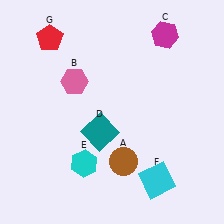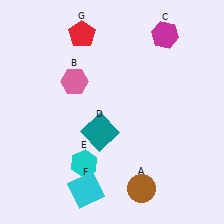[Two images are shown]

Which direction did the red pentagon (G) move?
The red pentagon (G) moved right.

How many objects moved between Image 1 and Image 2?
3 objects moved between the two images.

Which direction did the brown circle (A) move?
The brown circle (A) moved down.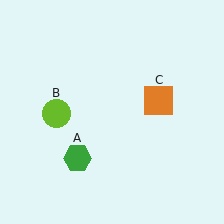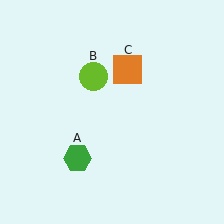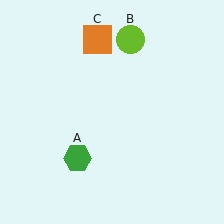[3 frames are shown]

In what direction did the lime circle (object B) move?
The lime circle (object B) moved up and to the right.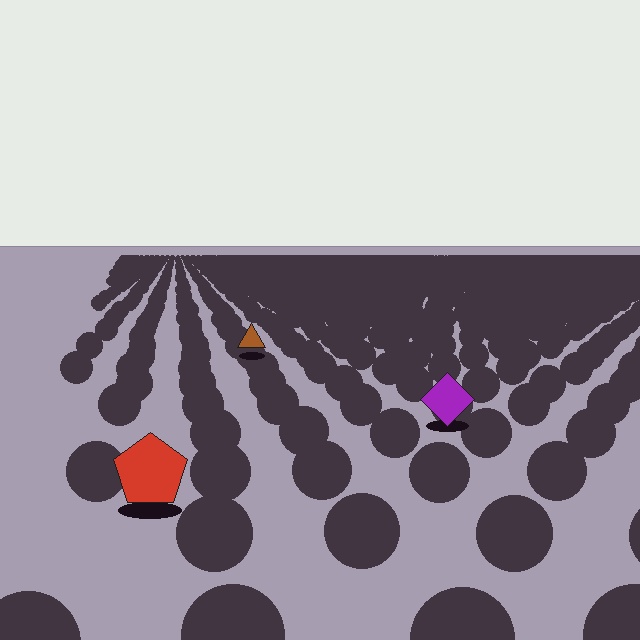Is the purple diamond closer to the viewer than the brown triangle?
Yes. The purple diamond is closer — you can tell from the texture gradient: the ground texture is coarser near it.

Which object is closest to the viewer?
The red pentagon is closest. The texture marks near it are larger and more spread out.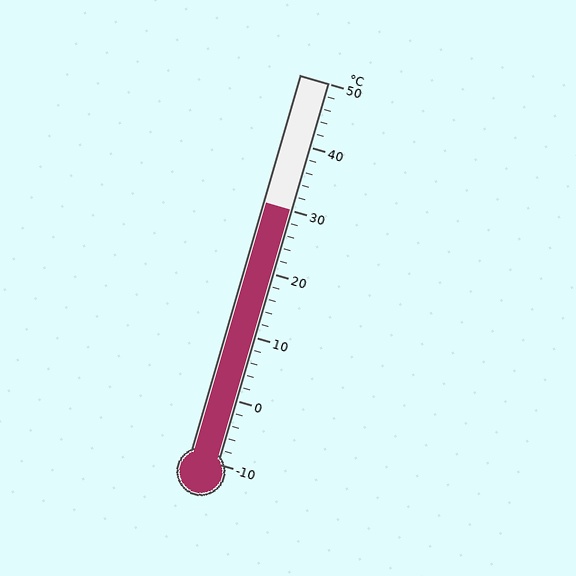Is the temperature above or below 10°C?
The temperature is above 10°C.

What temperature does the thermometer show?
The thermometer shows approximately 30°C.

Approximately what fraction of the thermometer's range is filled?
The thermometer is filled to approximately 65% of its range.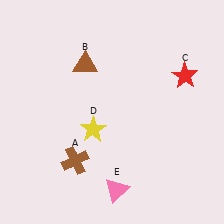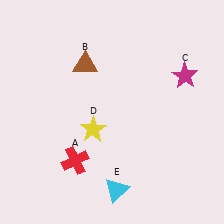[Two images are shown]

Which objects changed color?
A changed from brown to red. C changed from red to magenta. E changed from pink to cyan.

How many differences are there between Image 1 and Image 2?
There are 3 differences between the two images.